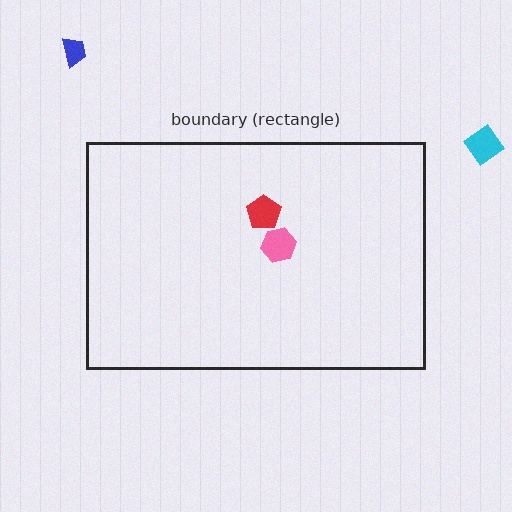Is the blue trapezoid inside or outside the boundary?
Outside.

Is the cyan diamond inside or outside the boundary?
Outside.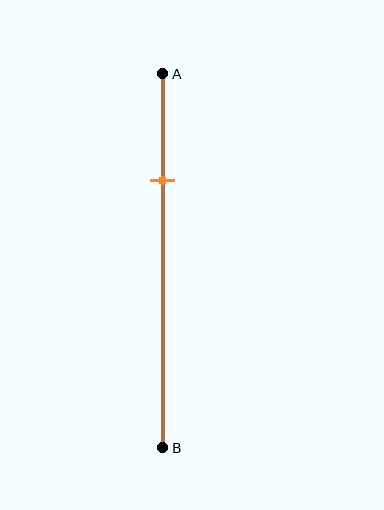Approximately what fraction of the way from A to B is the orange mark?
The orange mark is approximately 30% of the way from A to B.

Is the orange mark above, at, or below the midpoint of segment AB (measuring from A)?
The orange mark is above the midpoint of segment AB.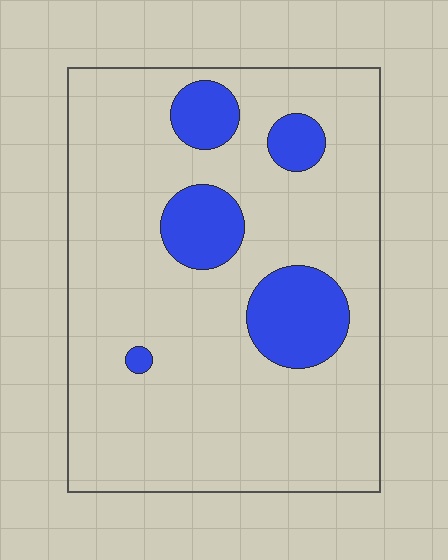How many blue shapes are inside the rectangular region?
5.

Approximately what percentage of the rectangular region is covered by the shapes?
Approximately 15%.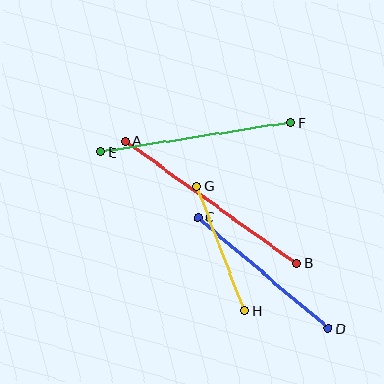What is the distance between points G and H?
The distance is approximately 134 pixels.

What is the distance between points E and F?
The distance is approximately 193 pixels.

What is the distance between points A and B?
The distance is approximately 211 pixels.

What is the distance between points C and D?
The distance is approximately 171 pixels.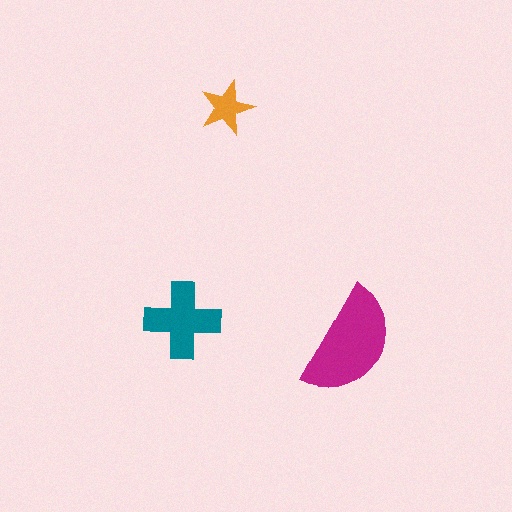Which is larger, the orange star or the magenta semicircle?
The magenta semicircle.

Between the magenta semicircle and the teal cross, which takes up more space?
The magenta semicircle.